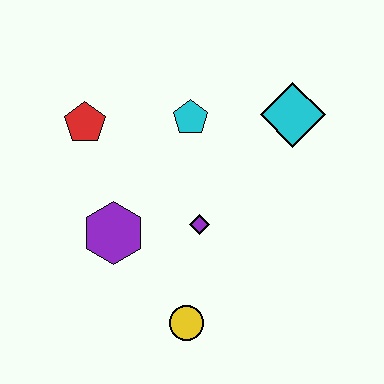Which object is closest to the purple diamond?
The purple hexagon is closest to the purple diamond.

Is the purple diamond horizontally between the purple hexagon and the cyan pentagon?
No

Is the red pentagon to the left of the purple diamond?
Yes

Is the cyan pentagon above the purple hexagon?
Yes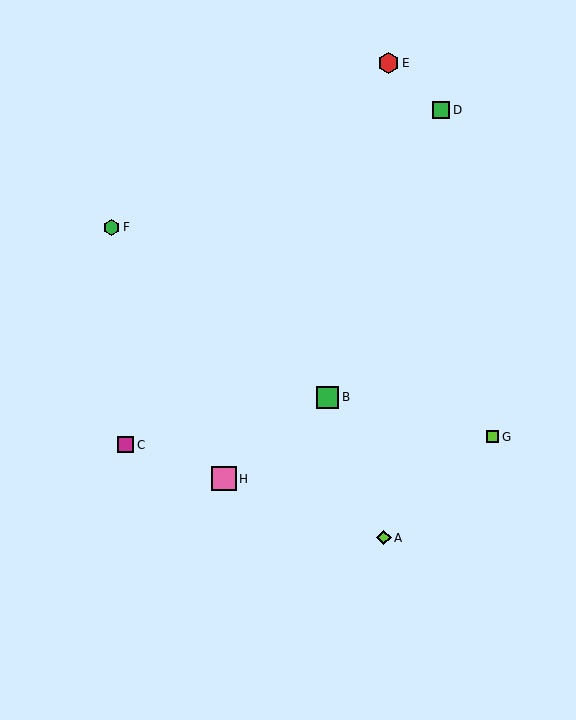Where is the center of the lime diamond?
The center of the lime diamond is at (384, 538).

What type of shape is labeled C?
Shape C is a magenta square.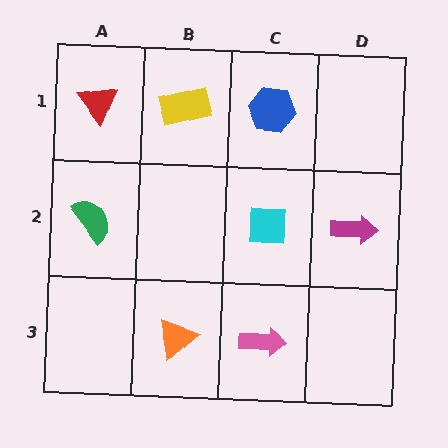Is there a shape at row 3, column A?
No, that cell is empty.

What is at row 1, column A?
A red triangle.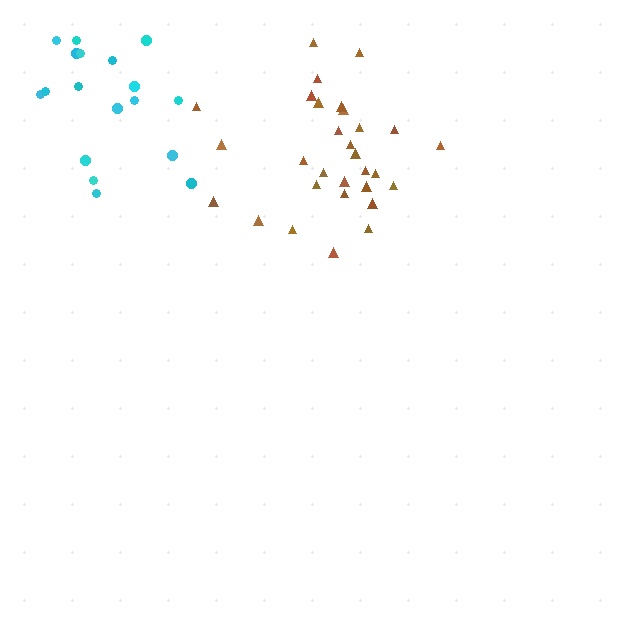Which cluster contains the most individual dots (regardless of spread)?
Brown (30).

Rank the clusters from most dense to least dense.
brown, cyan.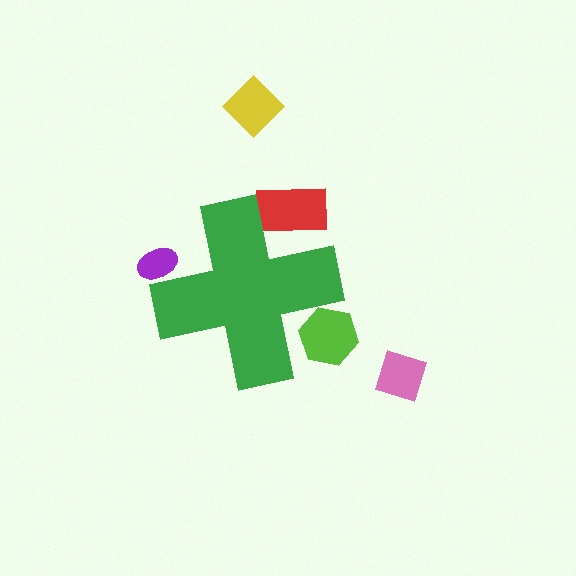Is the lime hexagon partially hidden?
Yes, the lime hexagon is partially hidden behind the green cross.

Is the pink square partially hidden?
No, the pink square is fully visible.